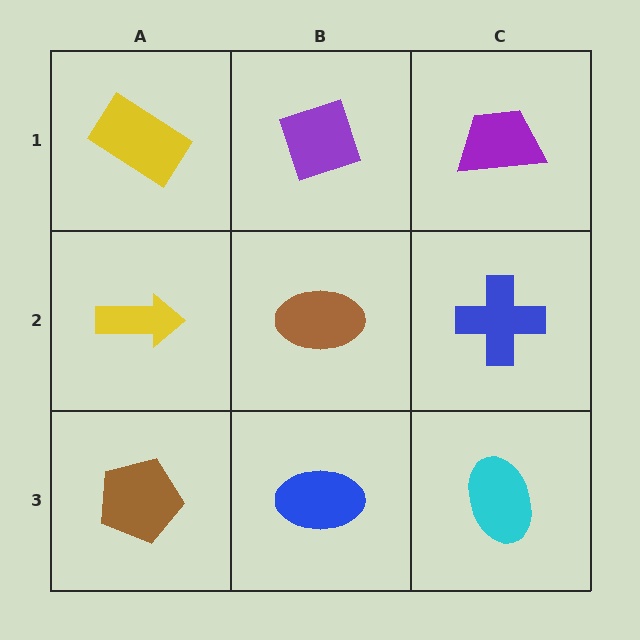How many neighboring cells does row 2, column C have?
3.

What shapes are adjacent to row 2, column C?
A purple trapezoid (row 1, column C), a cyan ellipse (row 3, column C), a brown ellipse (row 2, column B).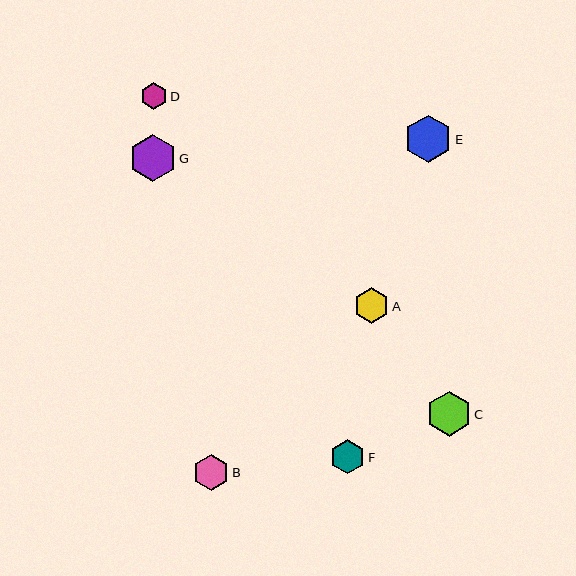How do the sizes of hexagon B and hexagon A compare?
Hexagon B and hexagon A are approximately the same size.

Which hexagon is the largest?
Hexagon G is the largest with a size of approximately 47 pixels.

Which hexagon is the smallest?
Hexagon D is the smallest with a size of approximately 27 pixels.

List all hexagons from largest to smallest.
From largest to smallest: G, E, C, B, A, F, D.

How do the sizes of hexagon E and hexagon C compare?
Hexagon E and hexagon C are approximately the same size.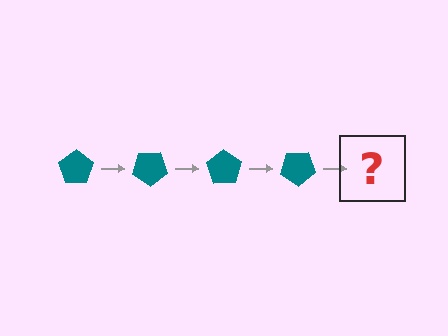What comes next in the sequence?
The next element should be a teal pentagon rotated 140 degrees.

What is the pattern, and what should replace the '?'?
The pattern is that the pentagon rotates 35 degrees each step. The '?' should be a teal pentagon rotated 140 degrees.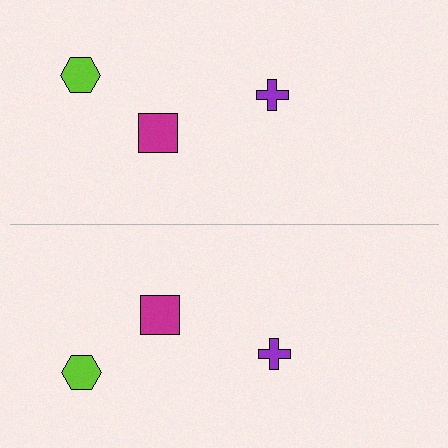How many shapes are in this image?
There are 6 shapes in this image.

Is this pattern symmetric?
Yes, this pattern has bilateral (reflection) symmetry.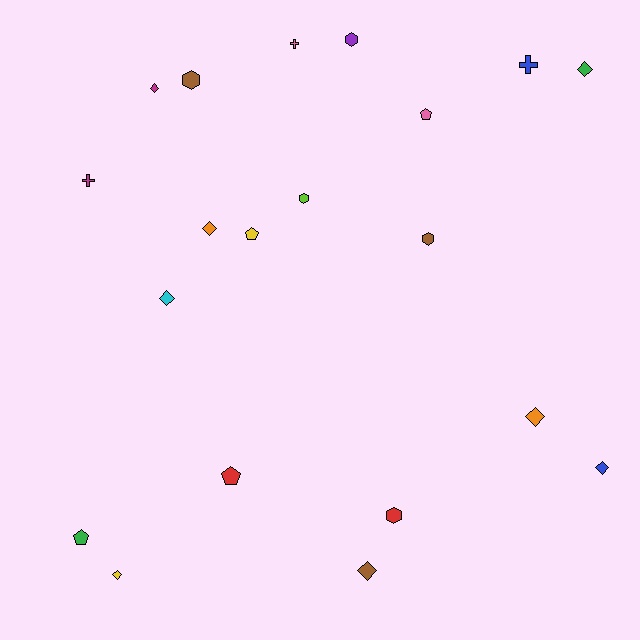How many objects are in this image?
There are 20 objects.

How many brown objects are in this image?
There are 3 brown objects.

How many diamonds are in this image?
There are 8 diamonds.